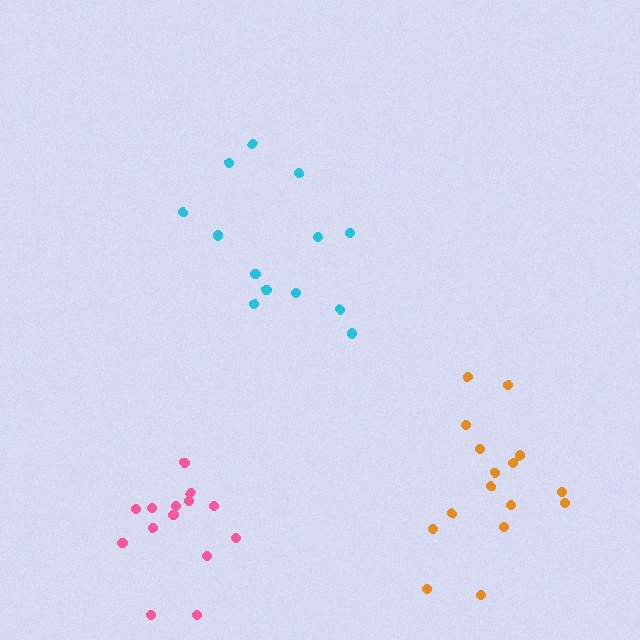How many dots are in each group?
Group 1: 14 dots, Group 2: 13 dots, Group 3: 16 dots (43 total).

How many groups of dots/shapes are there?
There are 3 groups.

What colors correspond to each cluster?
The clusters are colored: pink, cyan, orange.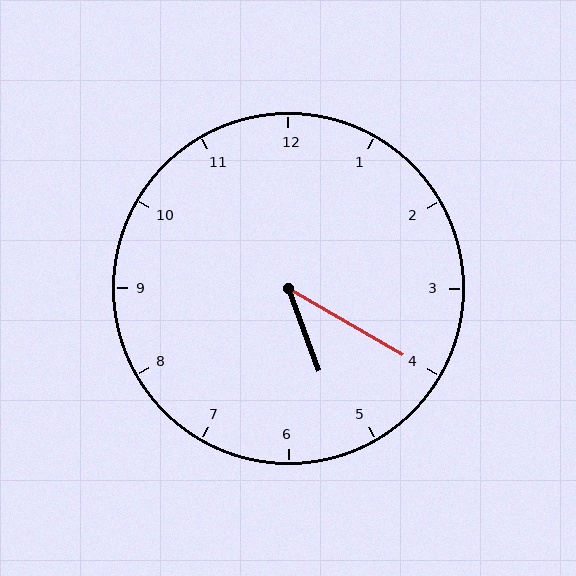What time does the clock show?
5:20.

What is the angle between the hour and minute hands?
Approximately 40 degrees.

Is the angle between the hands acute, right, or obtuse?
It is acute.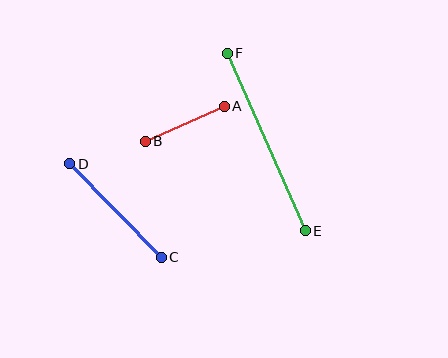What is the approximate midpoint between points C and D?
The midpoint is at approximately (116, 211) pixels.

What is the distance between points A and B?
The distance is approximately 87 pixels.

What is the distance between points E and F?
The distance is approximately 194 pixels.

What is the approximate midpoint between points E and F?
The midpoint is at approximately (266, 142) pixels.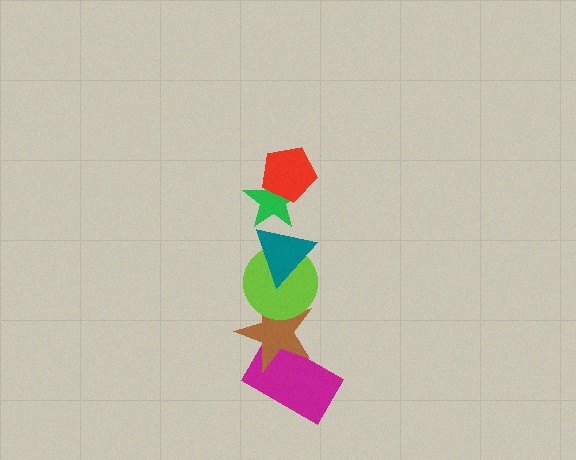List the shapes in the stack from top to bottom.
From top to bottom: the red pentagon, the green star, the teal triangle, the lime circle, the brown star, the magenta rectangle.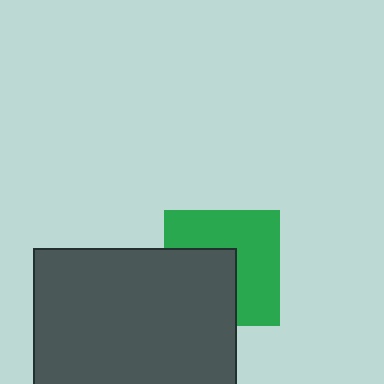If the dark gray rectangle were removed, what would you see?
You would see the complete green square.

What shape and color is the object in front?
The object in front is a dark gray rectangle.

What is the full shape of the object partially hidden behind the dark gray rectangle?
The partially hidden object is a green square.